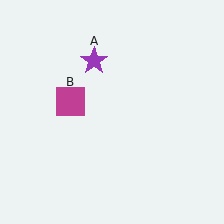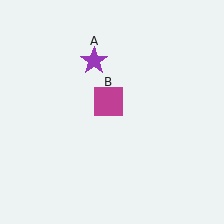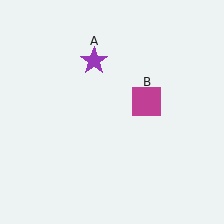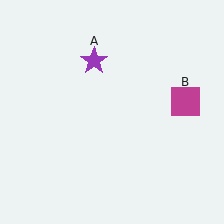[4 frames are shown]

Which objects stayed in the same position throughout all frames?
Purple star (object A) remained stationary.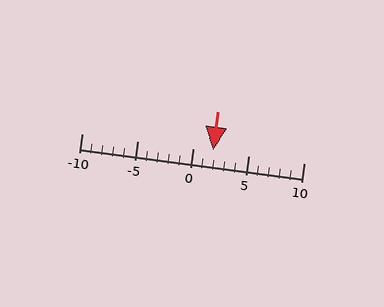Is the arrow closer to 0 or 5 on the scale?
The arrow is closer to 0.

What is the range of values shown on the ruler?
The ruler shows values from -10 to 10.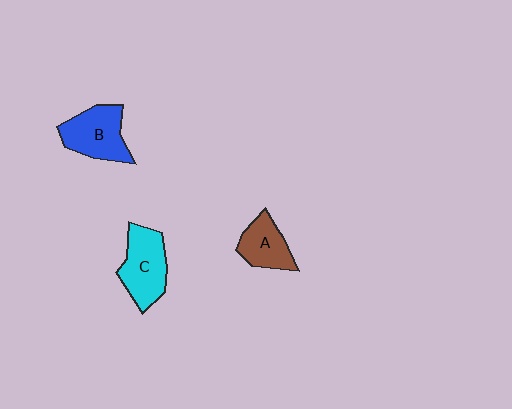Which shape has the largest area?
Shape C (cyan).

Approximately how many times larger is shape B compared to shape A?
Approximately 1.4 times.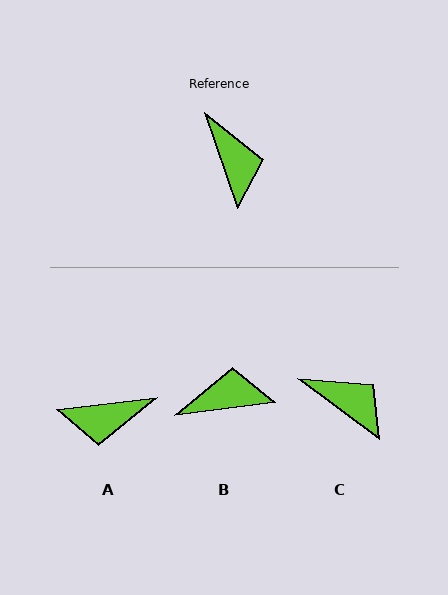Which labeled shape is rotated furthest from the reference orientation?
A, about 102 degrees away.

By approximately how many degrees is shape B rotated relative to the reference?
Approximately 78 degrees counter-clockwise.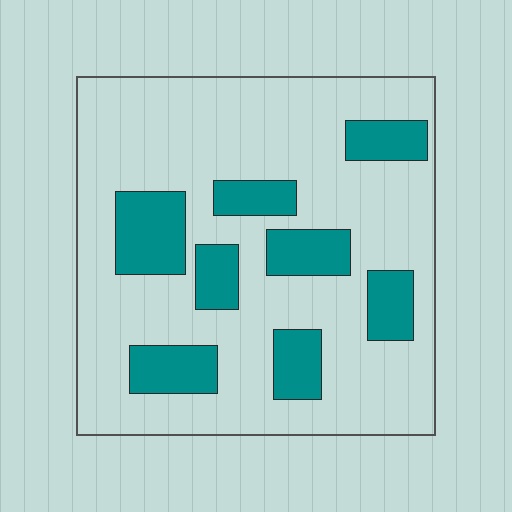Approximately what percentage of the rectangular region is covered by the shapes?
Approximately 25%.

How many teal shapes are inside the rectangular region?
8.